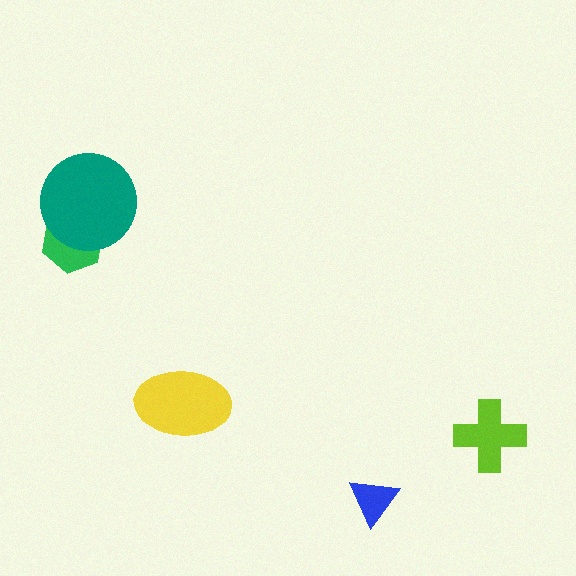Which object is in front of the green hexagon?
The teal circle is in front of the green hexagon.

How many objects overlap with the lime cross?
0 objects overlap with the lime cross.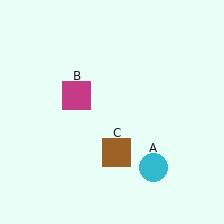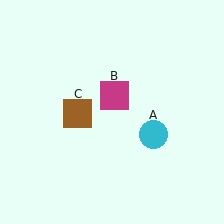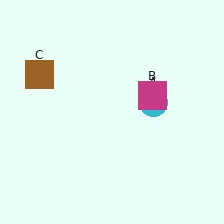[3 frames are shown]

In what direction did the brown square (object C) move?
The brown square (object C) moved up and to the left.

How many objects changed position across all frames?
3 objects changed position: cyan circle (object A), magenta square (object B), brown square (object C).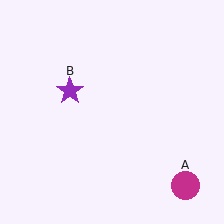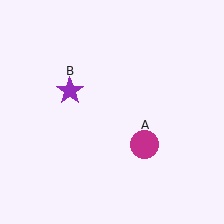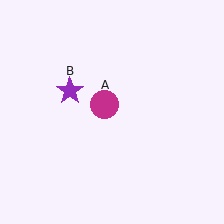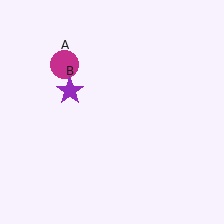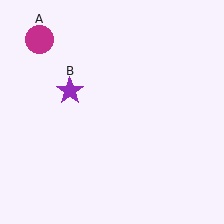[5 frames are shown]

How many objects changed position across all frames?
1 object changed position: magenta circle (object A).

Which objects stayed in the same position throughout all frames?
Purple star (object B) remained stationary.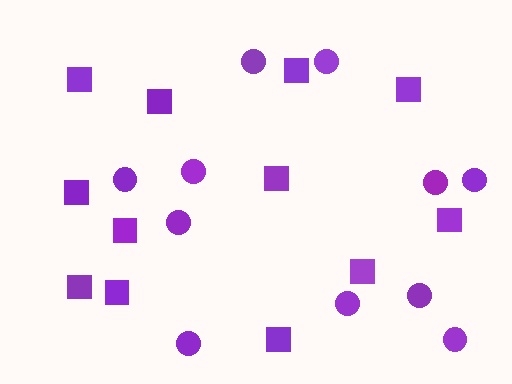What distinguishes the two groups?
There are 2 groups: one group of squares (12) and one group of circles (11).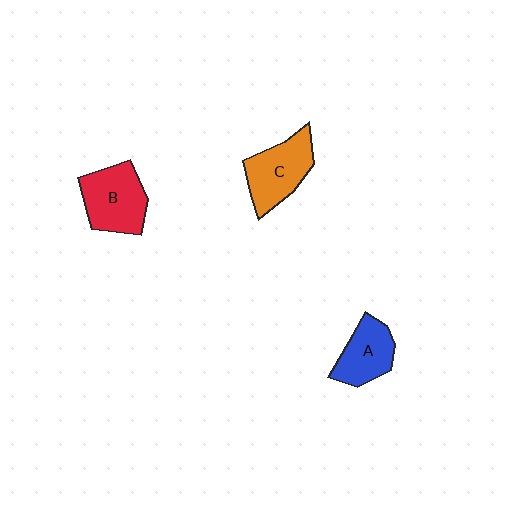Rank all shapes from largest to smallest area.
From largest to smallest: B (red), C (orange), A (blue).